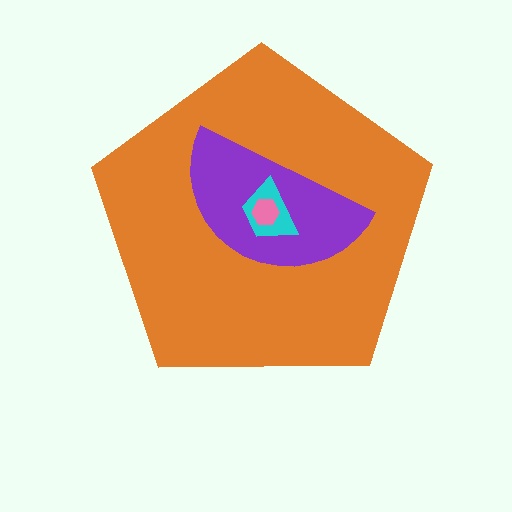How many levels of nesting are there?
4.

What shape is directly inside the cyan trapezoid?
The pink hexagon.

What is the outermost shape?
The orange pentagon.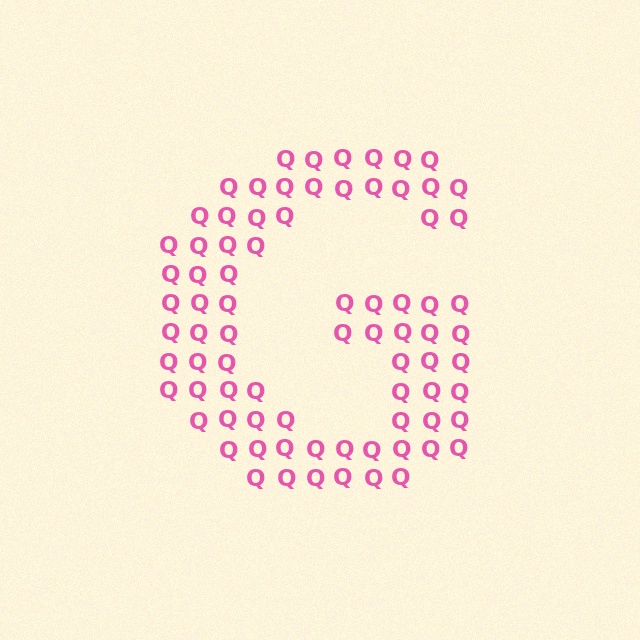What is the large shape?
The large shape is the letter G.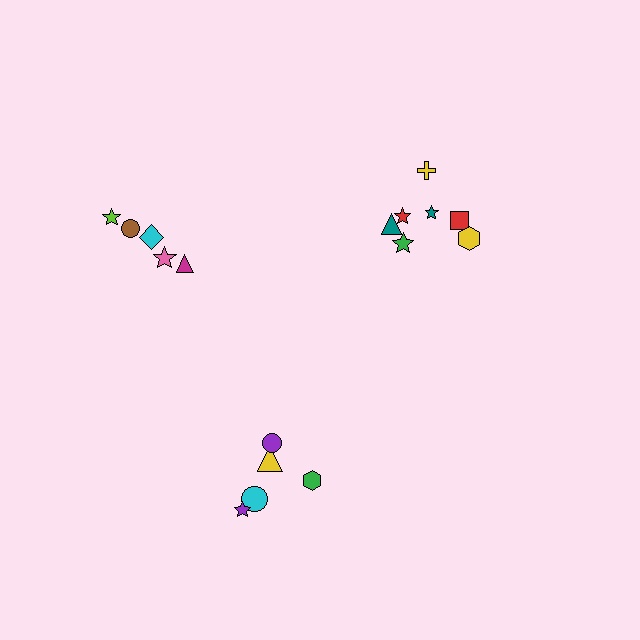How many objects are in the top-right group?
There are 7 objects.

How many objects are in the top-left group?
There are 5 objects.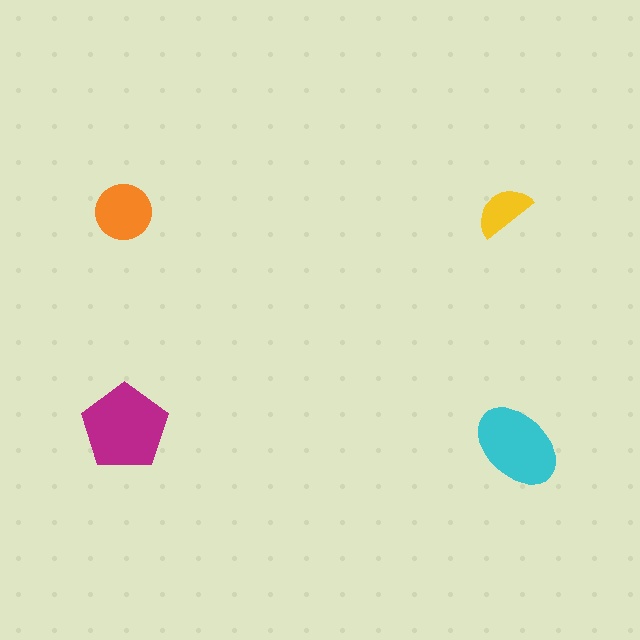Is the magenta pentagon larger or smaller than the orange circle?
Larger.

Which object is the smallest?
The yellow semicircle.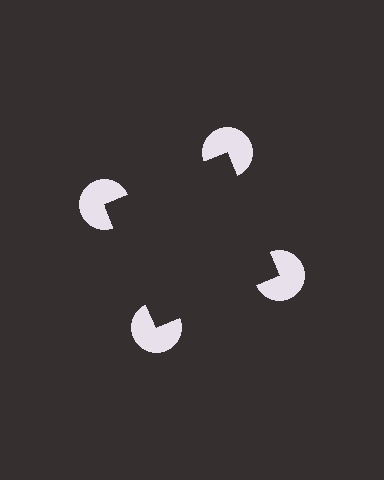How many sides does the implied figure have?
4 sides.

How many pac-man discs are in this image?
There are 4 — one at each vertex of the illusory square.